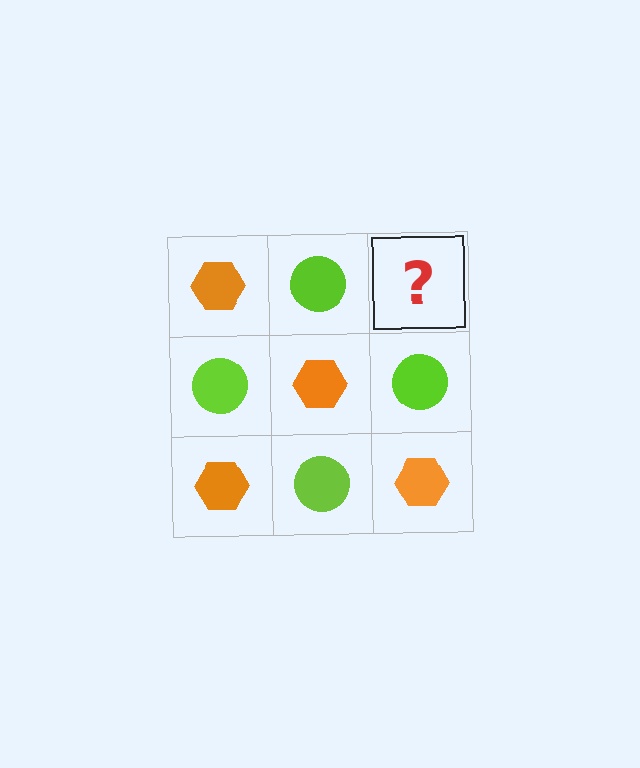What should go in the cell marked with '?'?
The missing cell should contain an orange hexagon.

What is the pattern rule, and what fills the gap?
The rule is that it alternates orange hexagon and lime circle in a checkerboard pattern. The gap should be filled with an orange hexagon.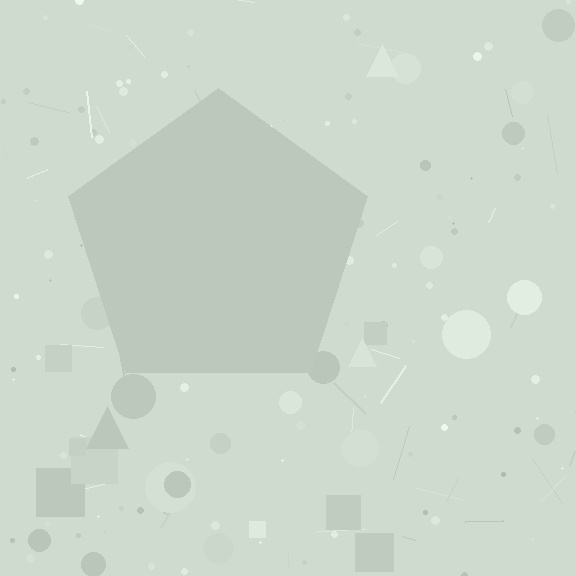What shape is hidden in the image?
A pentagon is hidden in the image.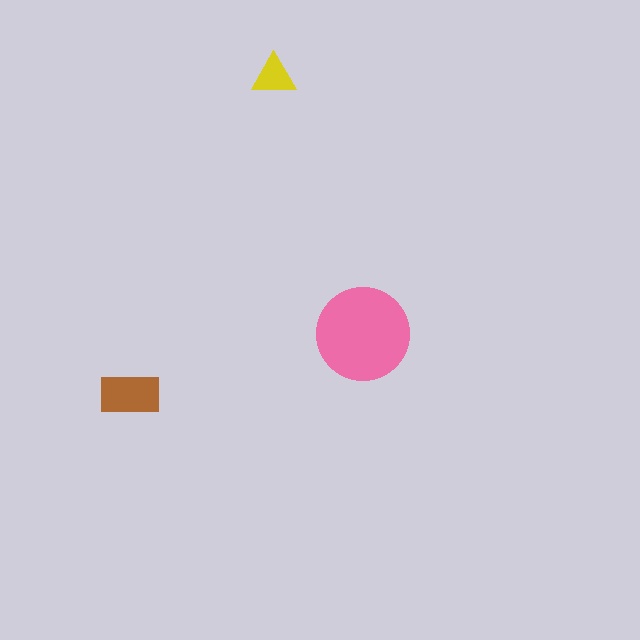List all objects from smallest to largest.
The yellow triangle, the brown rectangle, the pink circle.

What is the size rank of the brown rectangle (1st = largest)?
2nd.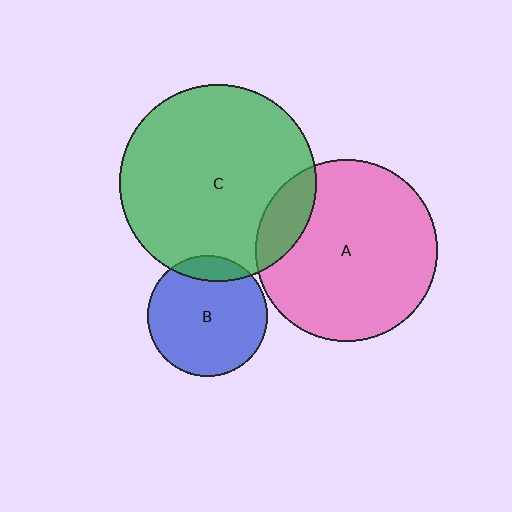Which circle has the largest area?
Circle C (green).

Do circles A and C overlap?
Yes.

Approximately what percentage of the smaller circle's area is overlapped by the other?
Approximately 15%.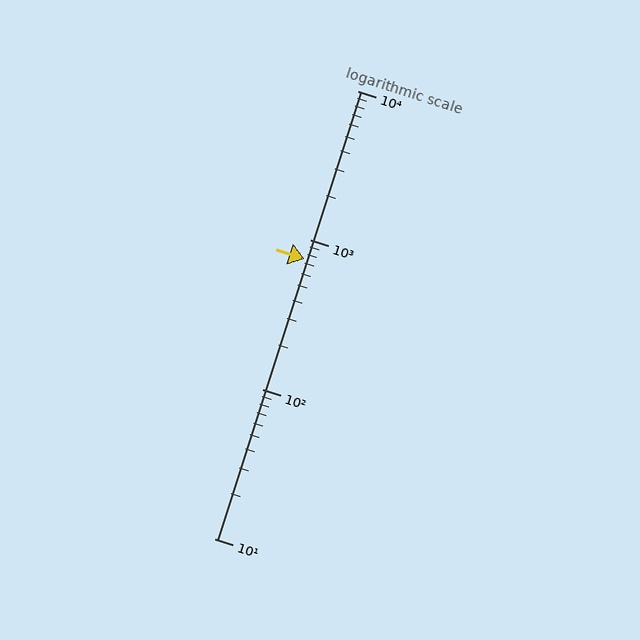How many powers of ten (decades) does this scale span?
The scale spans 3 decades, from 10 to 10000.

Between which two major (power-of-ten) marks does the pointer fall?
The pointer is between 100 and 1000.